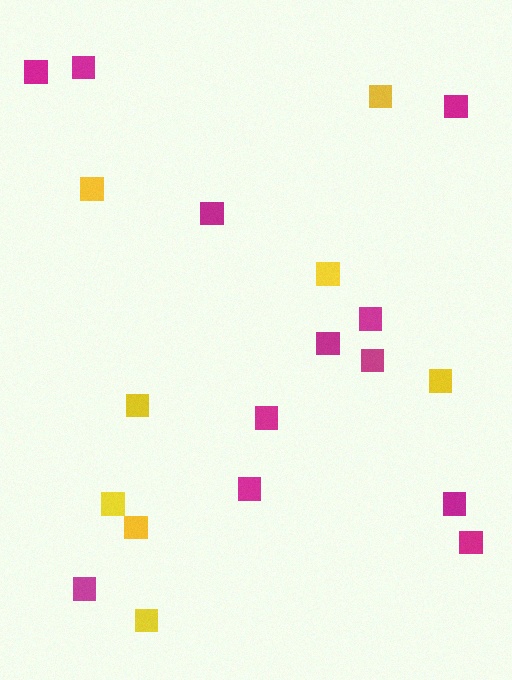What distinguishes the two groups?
There are 2 groups: one group of yellow squares (8) and one group of magenta squares (12).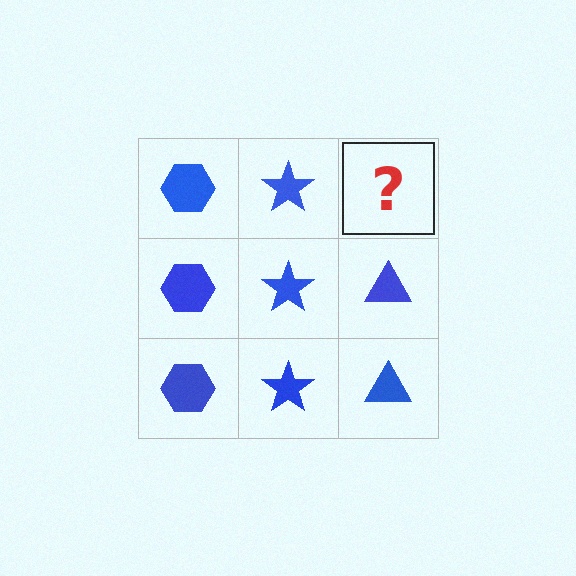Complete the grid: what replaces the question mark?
The question mark should be replaced with a blue triangle.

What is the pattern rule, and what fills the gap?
The rule is that each column has a consistent shape. The gap should be filled with a blue triangle.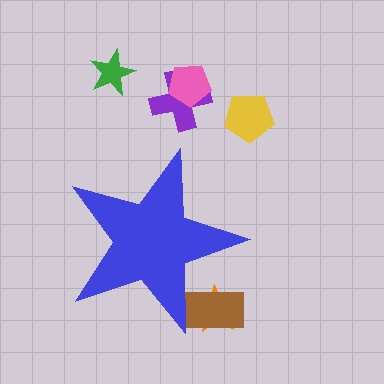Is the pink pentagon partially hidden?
No, the pink pentagon is fully visible.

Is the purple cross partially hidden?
No, the purple cross is fully visible.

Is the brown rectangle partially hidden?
Yes, the brown rectangle is partially hidden behind the blue star.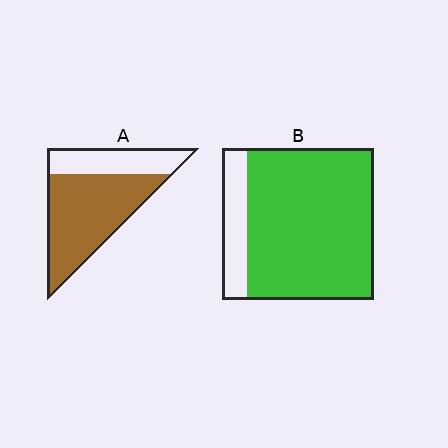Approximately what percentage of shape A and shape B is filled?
A is approximately 70% and B is approximately 85%.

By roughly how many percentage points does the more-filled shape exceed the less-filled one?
By roughly 15 percentage points (B over A).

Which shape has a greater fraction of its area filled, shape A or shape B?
Shape B.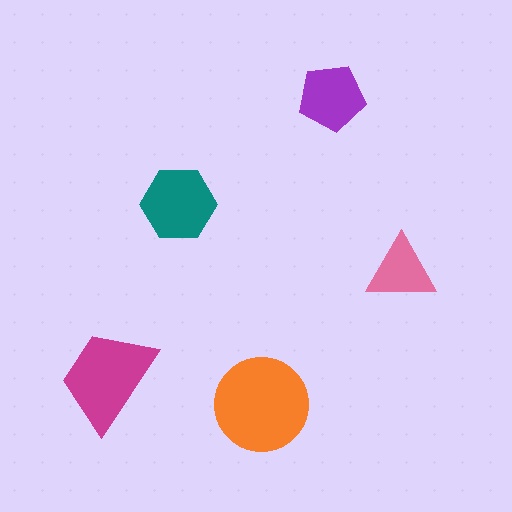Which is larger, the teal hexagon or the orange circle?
The orange circle.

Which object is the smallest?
The pink triangle.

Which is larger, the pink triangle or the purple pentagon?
The purple pentagon.